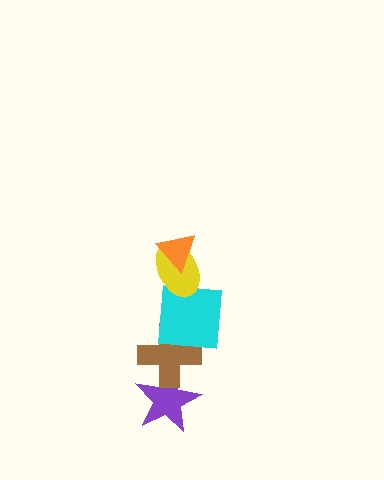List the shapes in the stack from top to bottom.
From top to bottom: the orange triangle, the yellow ellipse, the cyan square, the brown cross, the purple star.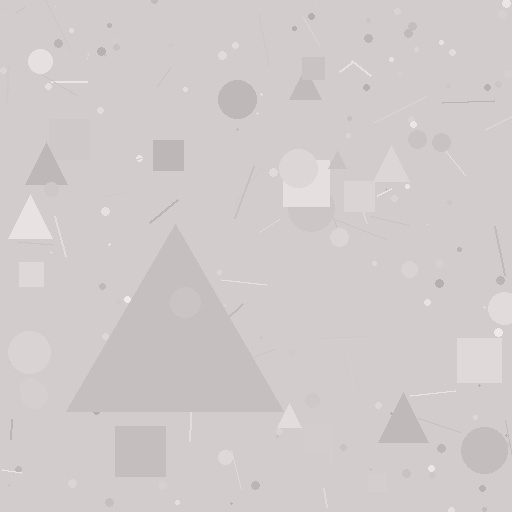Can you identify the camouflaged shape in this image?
The camouflaged shape is a triangle.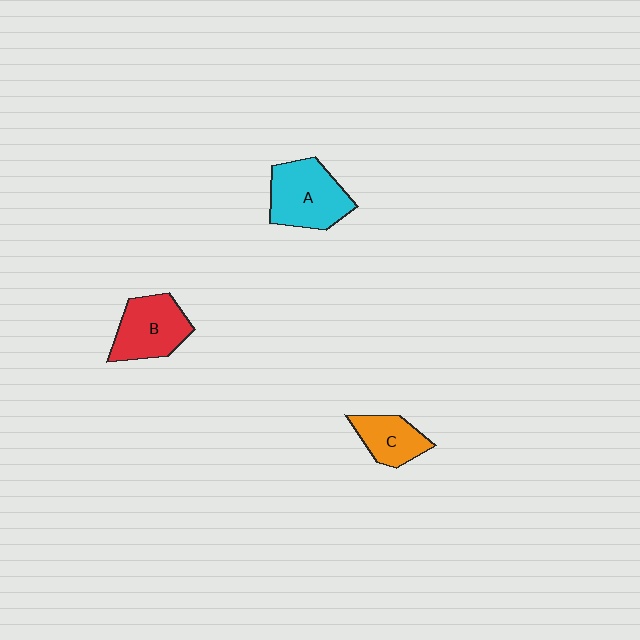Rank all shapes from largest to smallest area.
From largest to smallest: A (cyan), B (red), C (orange).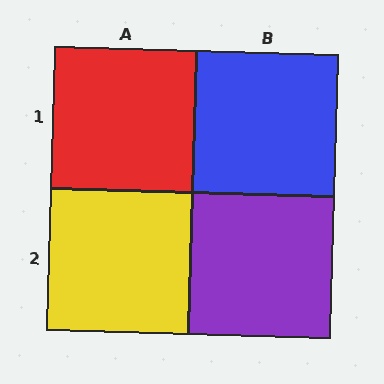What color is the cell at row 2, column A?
Yellow.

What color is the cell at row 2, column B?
Purple.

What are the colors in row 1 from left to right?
Red, blue.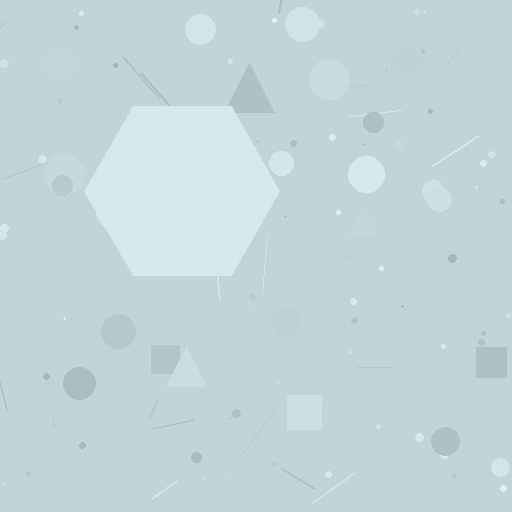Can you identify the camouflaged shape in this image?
The camouflaged shape is a hexagon.